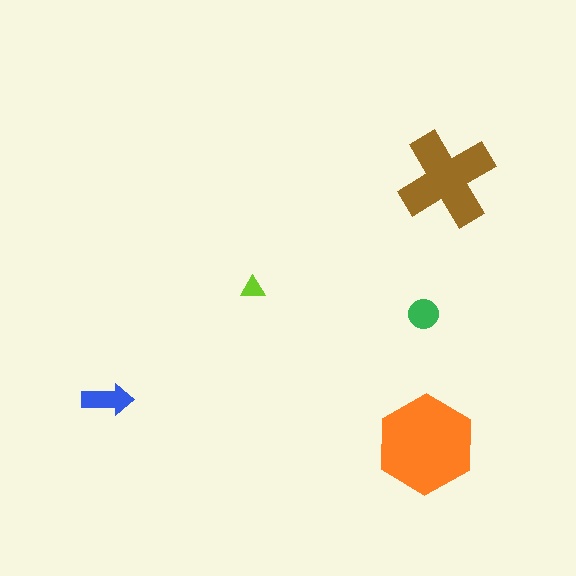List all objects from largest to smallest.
The orange hexagon, the brown cross, the blue arrow, the green circle, the lime triangle.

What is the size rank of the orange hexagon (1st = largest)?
1st.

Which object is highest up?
The brown cross is topmost.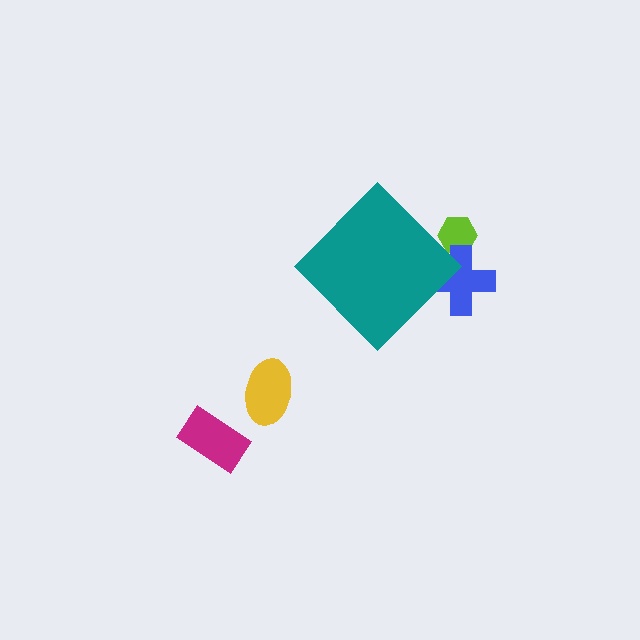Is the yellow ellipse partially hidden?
No, the yellow ellipse is fully visible.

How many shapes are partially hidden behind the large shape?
2 shapes are partially hidden.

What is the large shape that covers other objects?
A teal diamond.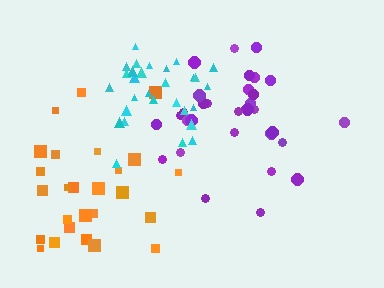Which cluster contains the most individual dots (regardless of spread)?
Purple (31).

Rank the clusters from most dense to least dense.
cyan, purple, orange.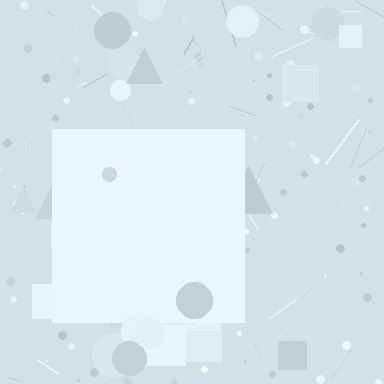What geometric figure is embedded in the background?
A square is embedded in the background.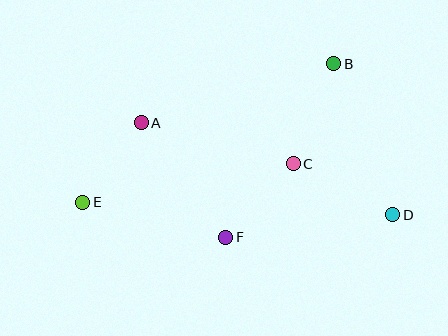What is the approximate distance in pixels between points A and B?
The distance between A and B is approximately 201 pixels.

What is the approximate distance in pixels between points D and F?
The distance between D and F is approximately 169 pixels.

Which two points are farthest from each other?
Points D and E are farthest from each other.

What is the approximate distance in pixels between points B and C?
The distance between B and C is approximately 108 pixels.